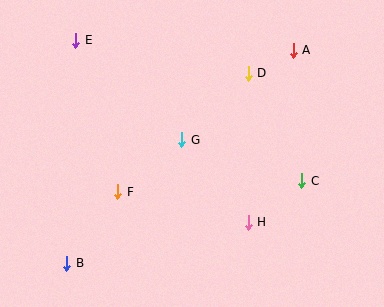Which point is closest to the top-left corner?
Point E is closest to the top-left corner.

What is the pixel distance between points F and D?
The distance between F and D is 176 pixels.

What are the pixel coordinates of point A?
Point A is at (293, 50).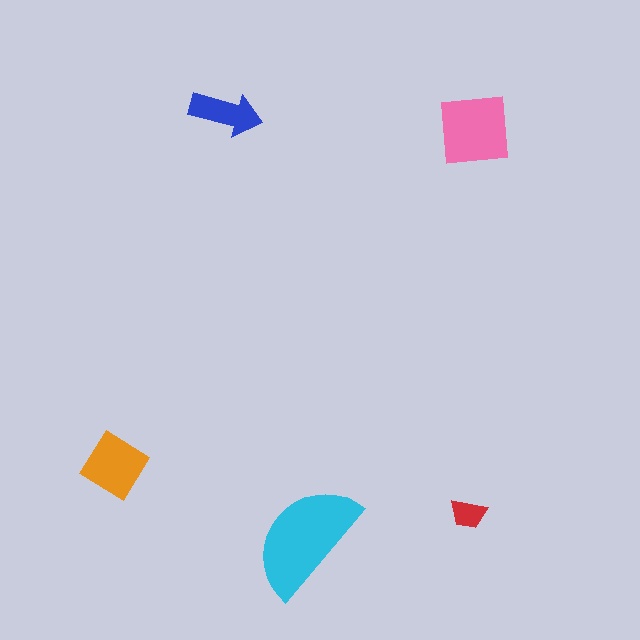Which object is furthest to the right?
The pink square is rightmost.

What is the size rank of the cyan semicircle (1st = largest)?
1st.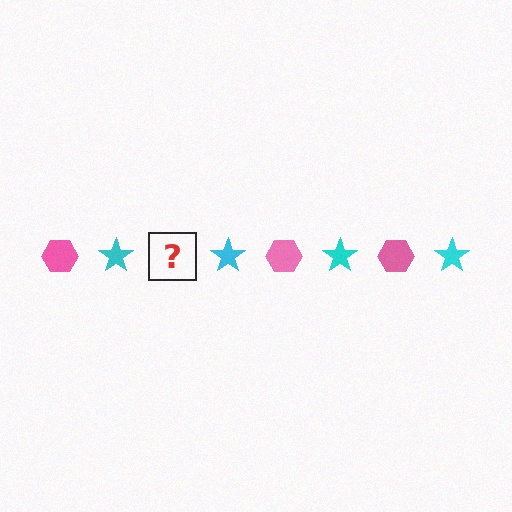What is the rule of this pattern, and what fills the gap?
The rule is that the pattern alternates between pink hexagon and cyan star. The gap should be filled with a pink hexagon.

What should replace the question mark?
The question mark should be replaced with a pink hexagon.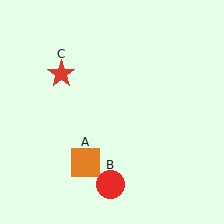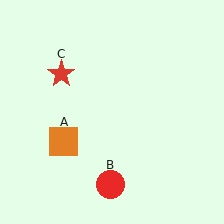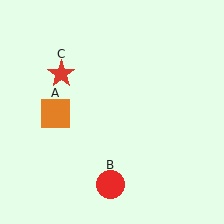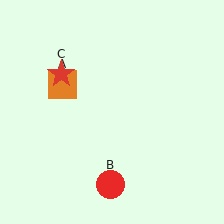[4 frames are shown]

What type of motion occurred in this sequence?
The orange square (object A) rotated clockwise around the center of the scene.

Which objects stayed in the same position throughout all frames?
Red circle (object B) and red star (object C) remained stationary.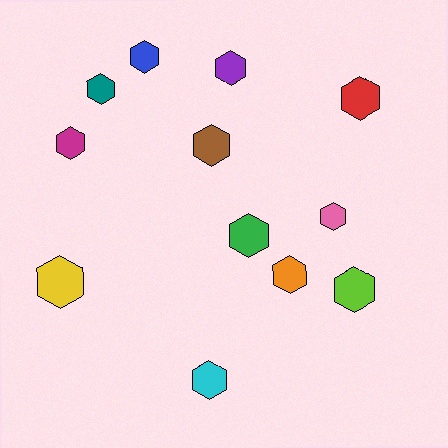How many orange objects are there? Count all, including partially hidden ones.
There is 1 orange object.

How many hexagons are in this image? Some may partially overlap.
There are 12 hexagons.